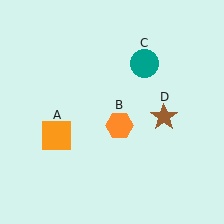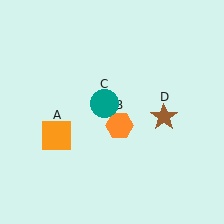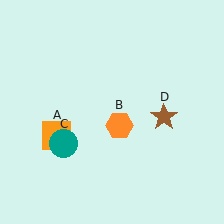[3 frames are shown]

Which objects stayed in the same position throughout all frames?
Orange square (object A) and orange hexagon (object B) and brown star (object D) remained stationary.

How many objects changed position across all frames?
1 object changed position: teal circle (object C).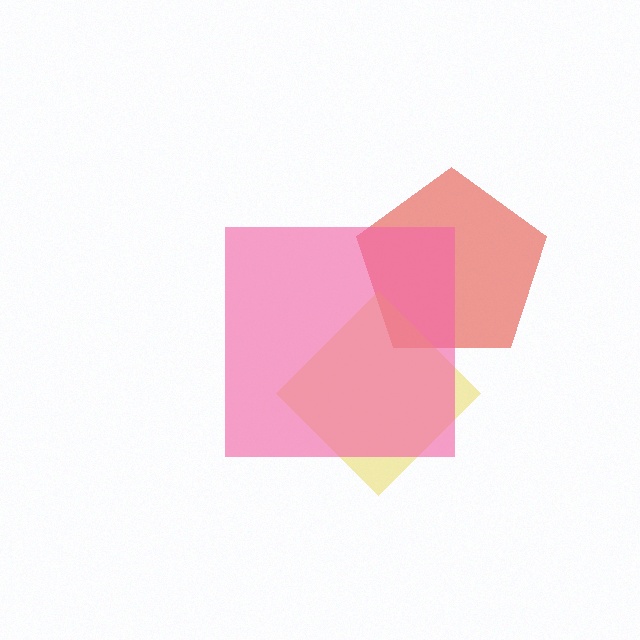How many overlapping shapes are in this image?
There are 3 overlapping shapes in the image.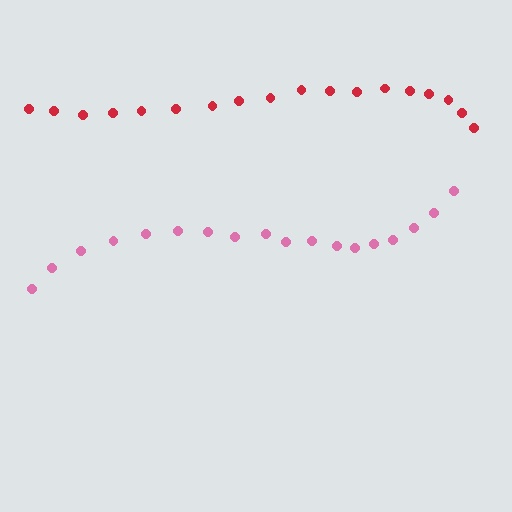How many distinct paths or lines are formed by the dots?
There are 2 distinct paths.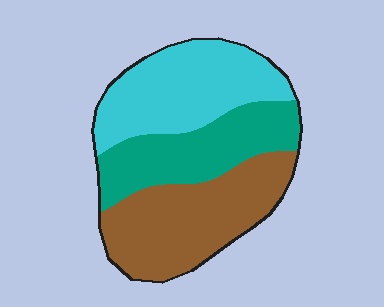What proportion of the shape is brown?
Brown covers 37% of the shape.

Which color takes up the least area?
Teal, at roughly 30%.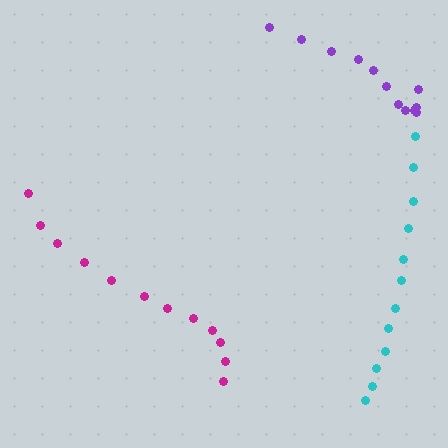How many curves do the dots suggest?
There are 3 distinct paths.